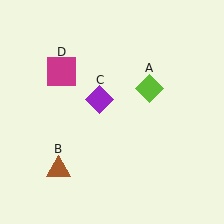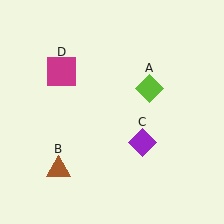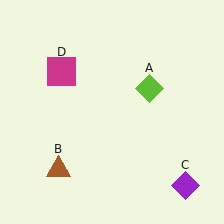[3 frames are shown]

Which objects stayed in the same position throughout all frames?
Lime diamond (object A) and brown triangle (object B) and magenta square (object D) remained stationary.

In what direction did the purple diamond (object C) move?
The purple diamond (object C) moved down and to the right.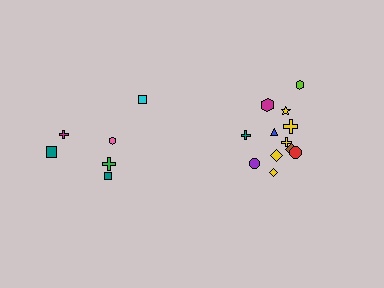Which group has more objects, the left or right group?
The right group.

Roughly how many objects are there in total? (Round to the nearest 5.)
Roughly 20 objects in total.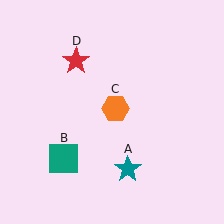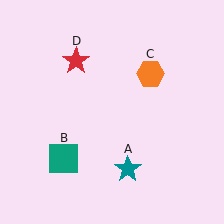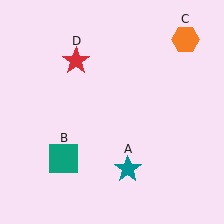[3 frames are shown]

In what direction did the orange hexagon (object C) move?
The orange hexagon (object C) moved up and to the right.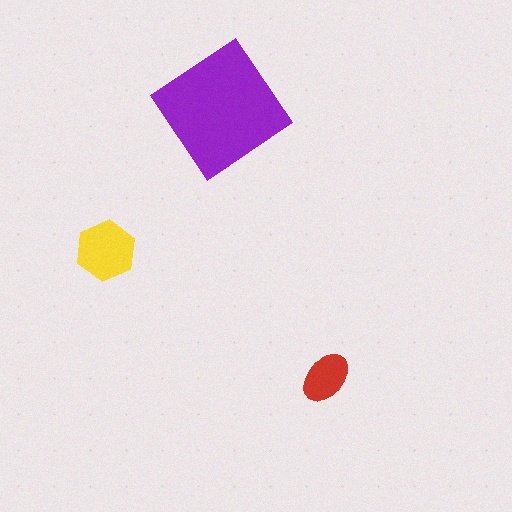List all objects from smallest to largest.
The red ellipse, the yellow hexagon, the purple diamond.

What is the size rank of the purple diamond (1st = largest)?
1st.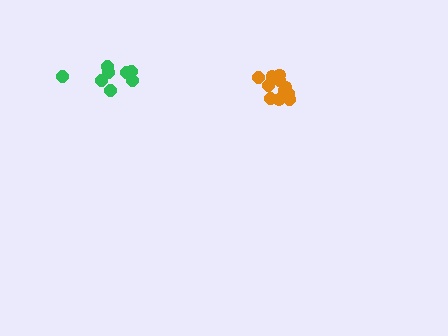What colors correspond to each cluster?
The clusters are colored: green, orange.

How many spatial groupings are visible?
There are 2 spatial groupings.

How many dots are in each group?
Group 1: 8 dots, Group 2: 11 dots (19 total).